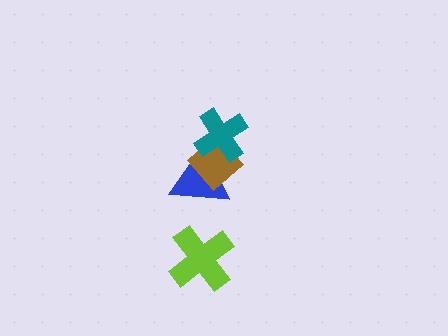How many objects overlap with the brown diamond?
2 objects overlap with the brown diamond.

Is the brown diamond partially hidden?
Yes, it is partially covered by another shape.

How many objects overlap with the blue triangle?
2 objects overlap with the blue triangle.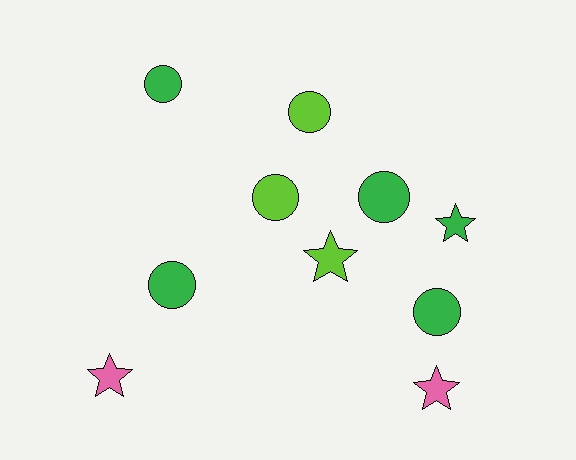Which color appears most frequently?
Green, with 5 objects.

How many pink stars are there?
There are 2 pink stars.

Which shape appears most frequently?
Circle, with 6 objects.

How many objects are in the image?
There are 10 objects.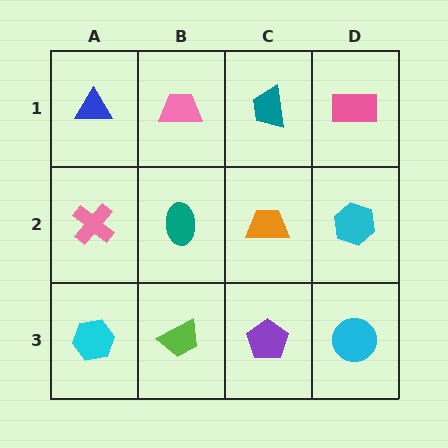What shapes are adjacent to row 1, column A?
A pink cross (row 2, column A), a pink trapezoid (row 1, column B).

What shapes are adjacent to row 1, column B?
A teal ellipse (row 2, column B), a blue triangle (row 1, column A), a teal trapezoid (row 1, column C).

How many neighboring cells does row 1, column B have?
3.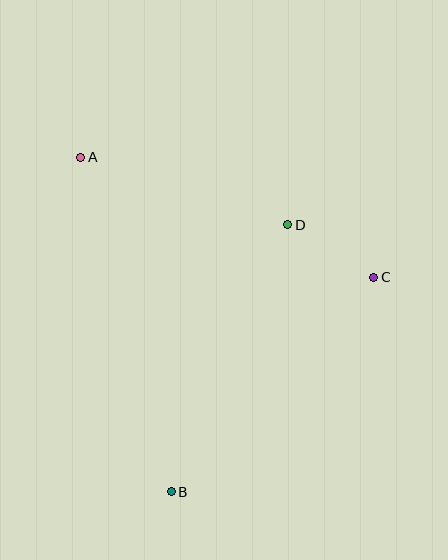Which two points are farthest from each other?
Points A and B are farthest from each other.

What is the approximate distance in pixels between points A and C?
The distance between A and C is approximately 316 pixels.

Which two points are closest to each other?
Points C and D are closest to each other.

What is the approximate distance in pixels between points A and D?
The distance between A and D is approximately 218 pixels.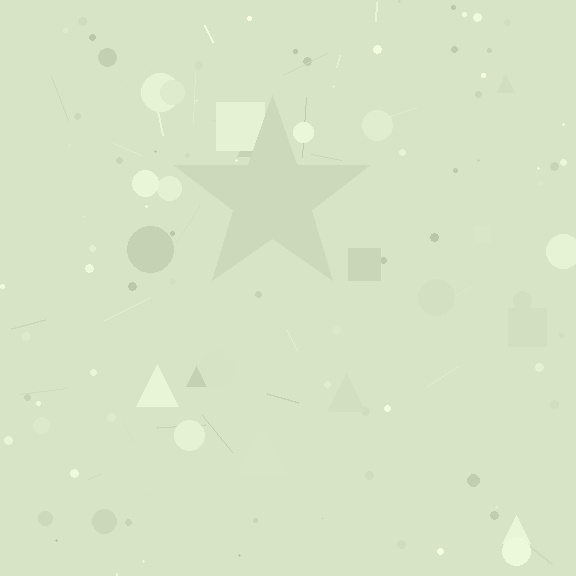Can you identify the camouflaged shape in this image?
The camouflaged shape is a star.